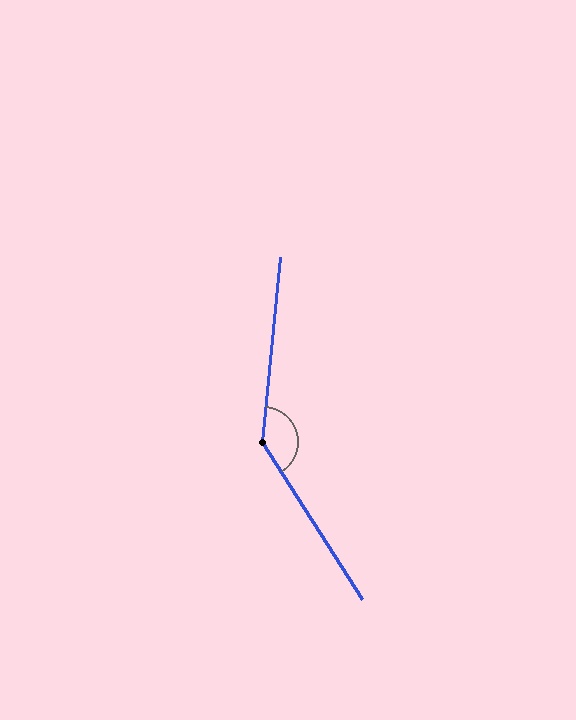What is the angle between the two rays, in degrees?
Approximately 142 degrees.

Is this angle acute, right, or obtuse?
It is obtuse.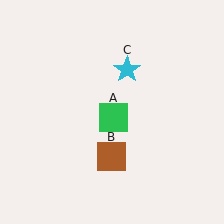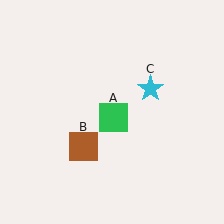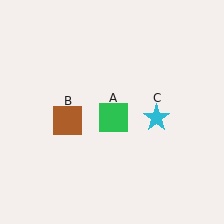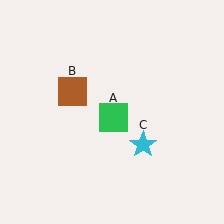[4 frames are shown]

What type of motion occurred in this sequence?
The brown square (object B), cyan star (object C) rotated clockwise around the center of the scene.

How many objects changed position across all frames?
2 objects changed position: brown square (object B), cyan star (object C).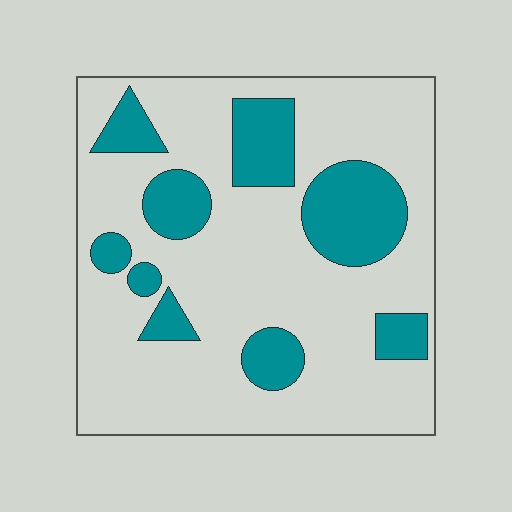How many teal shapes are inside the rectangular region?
9.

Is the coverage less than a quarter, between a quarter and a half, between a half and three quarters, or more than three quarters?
Less than a quarter.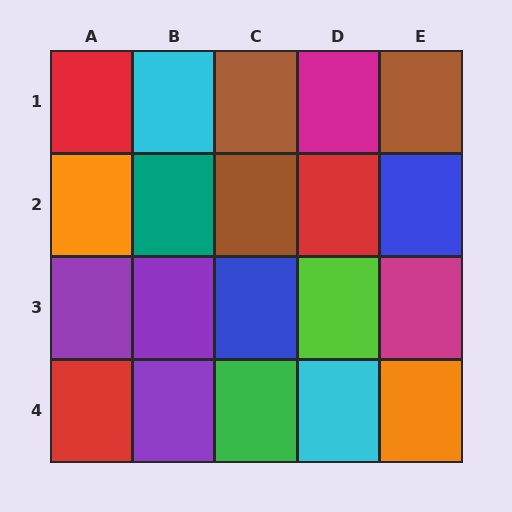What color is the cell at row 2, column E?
Blue.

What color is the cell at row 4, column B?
Purple.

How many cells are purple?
3 cells are purple.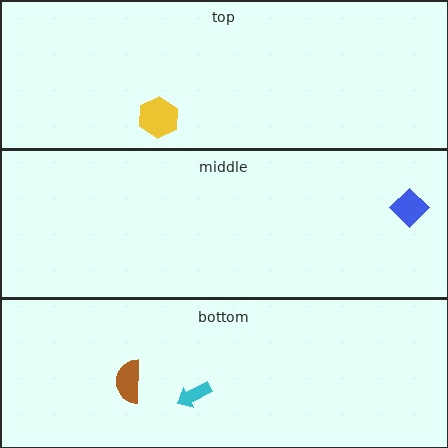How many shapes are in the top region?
1.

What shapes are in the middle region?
The blue diamond.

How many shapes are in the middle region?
1.